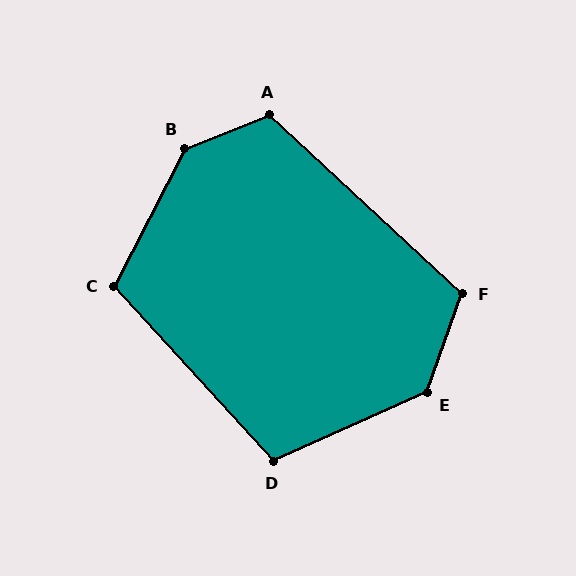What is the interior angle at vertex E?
Approximately 134 degrees (obtuse).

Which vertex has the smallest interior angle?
D, at approximately 108 degrees.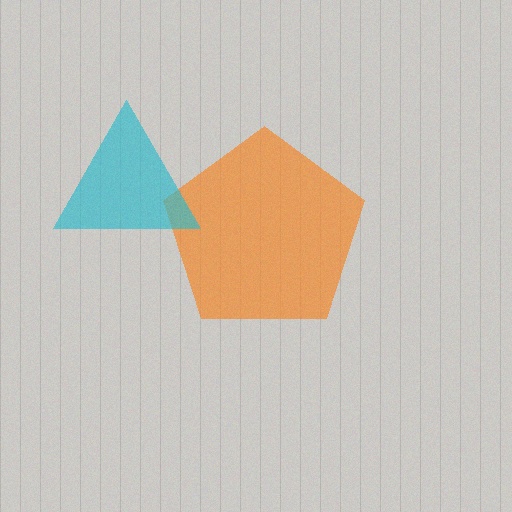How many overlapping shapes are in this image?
There are 2 overlapping shapes in the image.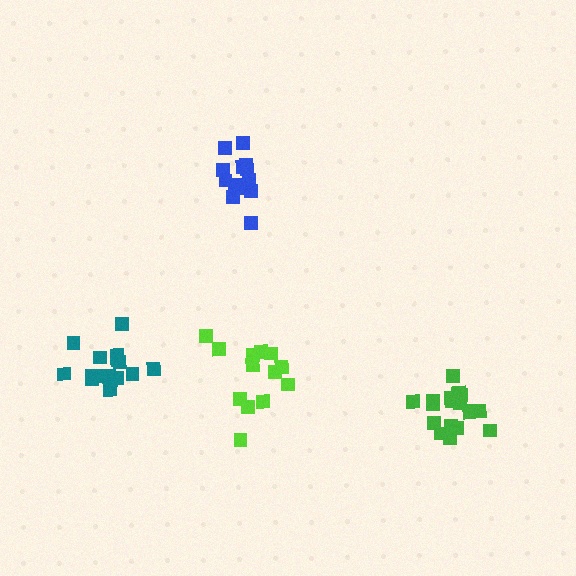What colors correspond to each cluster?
The clusters are colored: lime, blue, teal, green.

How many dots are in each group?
Group 1: 13 dots, Group 2: 13 dots, Group 3: 16 dots, Group 4: 19 dots (61 total).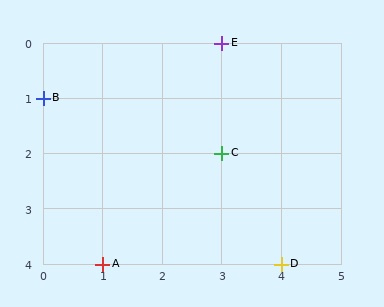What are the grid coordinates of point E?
Point E is at grid coordinates (3, 0).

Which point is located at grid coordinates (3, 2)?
Point C is at (3, 2).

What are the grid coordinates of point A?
Point A is at grid coordinates (1, 4).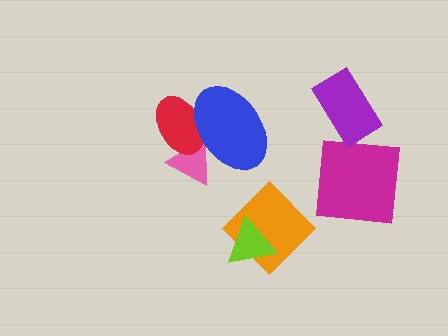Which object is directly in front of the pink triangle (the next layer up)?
The red ellipse is directly in front of the pink triangle.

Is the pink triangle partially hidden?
Yes, it is partially covered by another shape.